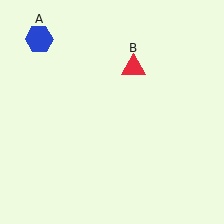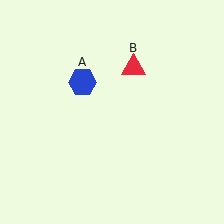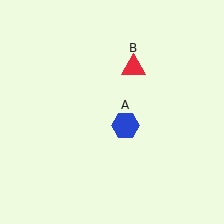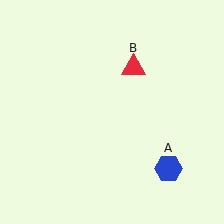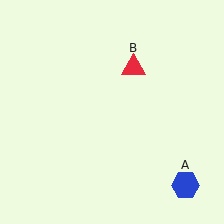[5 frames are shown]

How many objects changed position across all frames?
1 object changed position: blue hexagon (object A).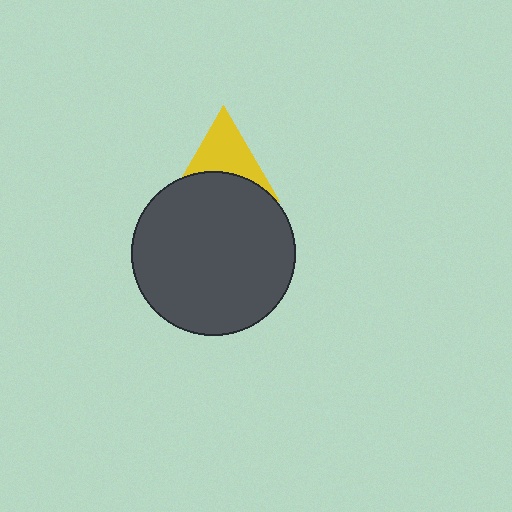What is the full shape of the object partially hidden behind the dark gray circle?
The partially hidden object is a yellow triangle.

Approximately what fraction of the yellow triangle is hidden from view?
Roughly 45% of the yellow triangle is hidden behind the dark gray circle.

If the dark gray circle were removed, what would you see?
You would see the complete yellow triangle.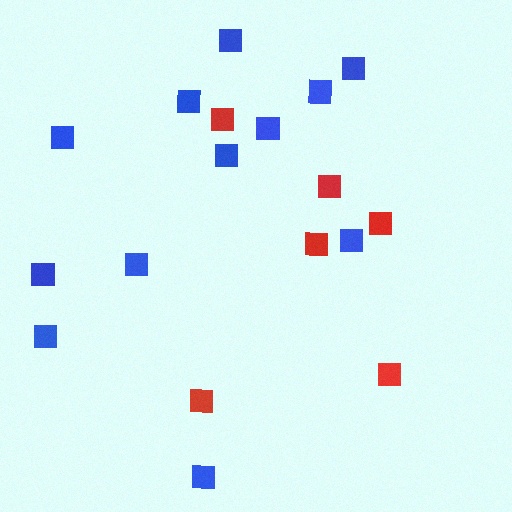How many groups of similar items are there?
There are 2 groups: one group of blue squares (12) and one group of red squares (6).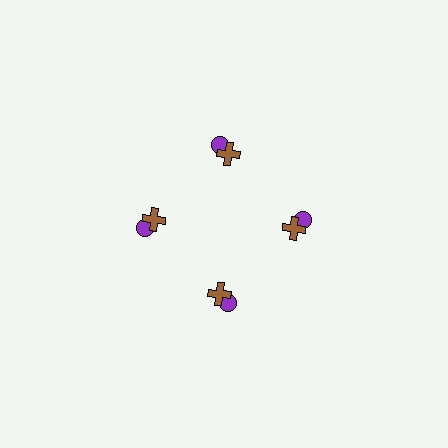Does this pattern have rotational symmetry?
Yes, this pattern has 4-fold rotational symmetry. It looks the same after rotating 90 degrees around the center.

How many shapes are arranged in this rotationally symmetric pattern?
There are 8 shapes, arranged in 4 groups of 2.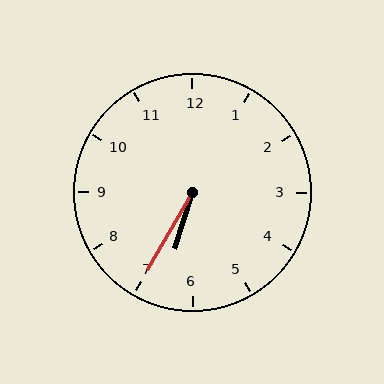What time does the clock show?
6:35.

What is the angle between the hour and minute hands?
Approximately 12 degrees.